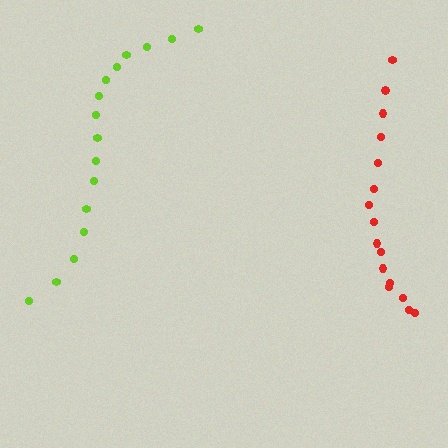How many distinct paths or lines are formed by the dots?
There are 2 distinct paths.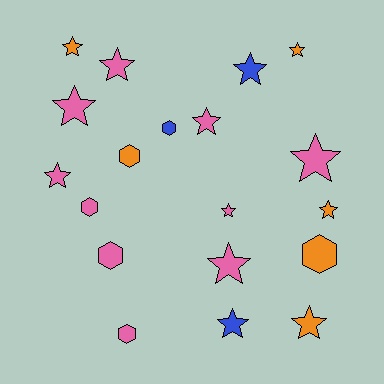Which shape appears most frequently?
Star, with 13 objects.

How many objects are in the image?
There are 19 objects.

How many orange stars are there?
There are 4 orange stars.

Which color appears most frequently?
Pink, with 10 objects.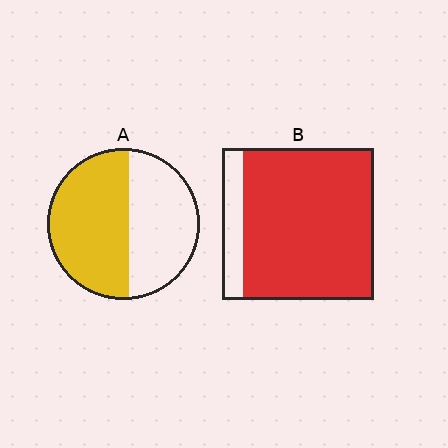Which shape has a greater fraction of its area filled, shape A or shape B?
Shape B.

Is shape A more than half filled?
Yes.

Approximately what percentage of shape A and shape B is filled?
A is approximately 55% and B is approximately 85%.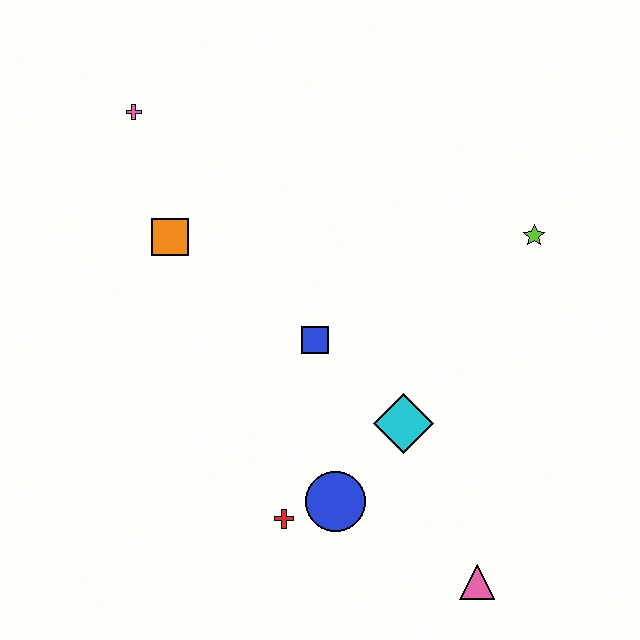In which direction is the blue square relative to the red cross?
The blue square is above the red cross.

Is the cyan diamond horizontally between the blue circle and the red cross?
No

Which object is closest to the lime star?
The cyan diamond is closest to the lime star.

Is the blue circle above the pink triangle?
Yes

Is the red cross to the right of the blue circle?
No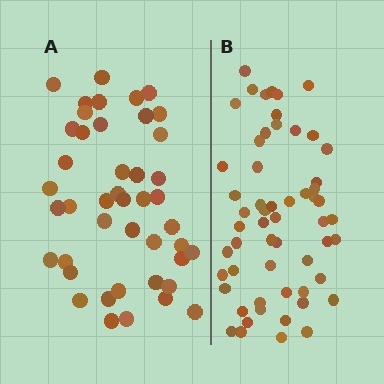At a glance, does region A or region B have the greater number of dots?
Region B (the right region) has more dots.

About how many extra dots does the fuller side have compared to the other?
Region B has approximately 15 more dots than region A.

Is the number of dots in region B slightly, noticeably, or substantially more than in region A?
Region B has noticeably more, but not dramatically so. The ratio is roughly 1.3 to 1.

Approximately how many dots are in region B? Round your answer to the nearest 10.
About 60 dots. (The exact count is 57, which rounds to 60.)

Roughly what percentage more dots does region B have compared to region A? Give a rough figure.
About 30% more.